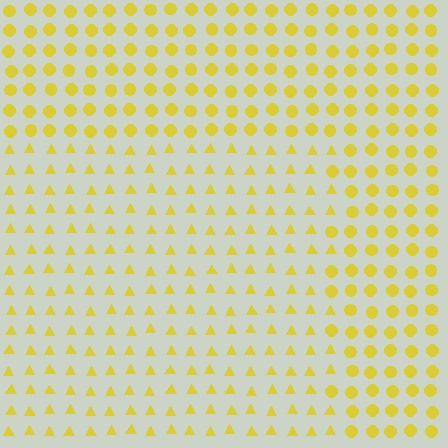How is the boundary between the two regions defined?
The boundary is defined by a change in element shape: triangles inside vs. circles outside. All elements share the same color and spacing.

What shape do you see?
I see a rectangle.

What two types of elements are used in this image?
The image uses triangles inside the rectangle region and circles outside it.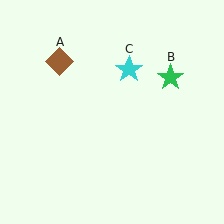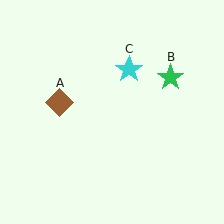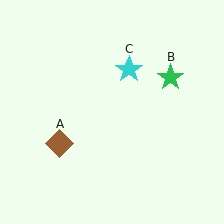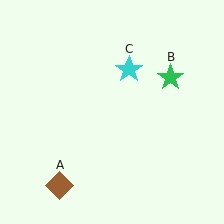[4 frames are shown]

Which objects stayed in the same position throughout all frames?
Green star (object B) and cyan star (object C) remained stationary.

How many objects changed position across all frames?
1 object changed position: brown diamond (object A).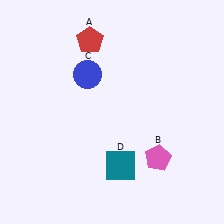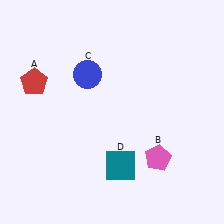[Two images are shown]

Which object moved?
The red pentagon (A) moved left.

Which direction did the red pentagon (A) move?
The red pentagon (A) moved left.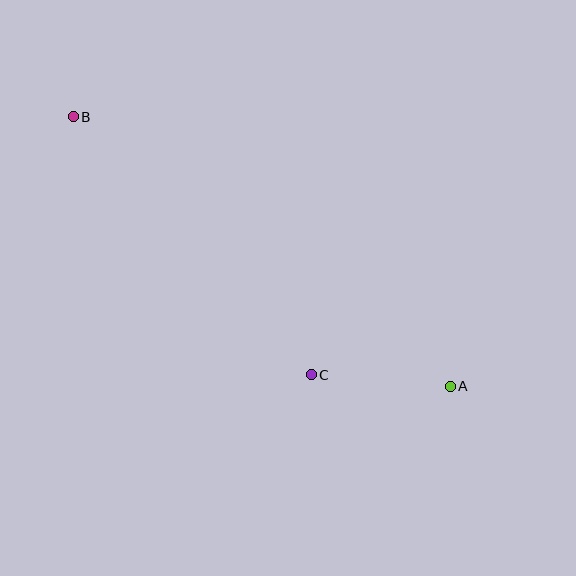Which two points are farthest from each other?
Points A and B are farthest from each other.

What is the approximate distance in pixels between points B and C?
The distance between B and C is approximately 351 pixels.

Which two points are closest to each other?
Points A and C are closest to each other.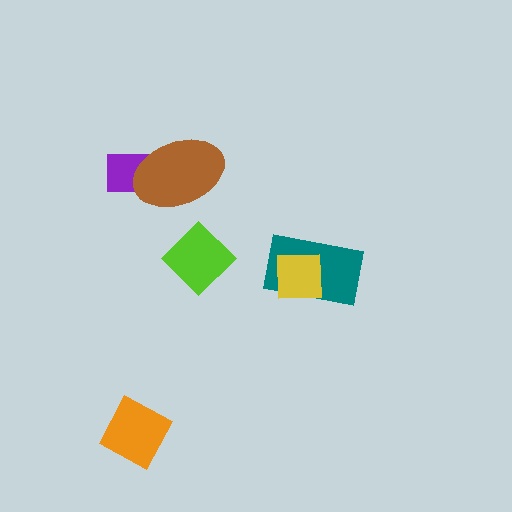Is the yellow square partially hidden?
No, no other shape covers it.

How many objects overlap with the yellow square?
1 object overlaps with the yellow square.